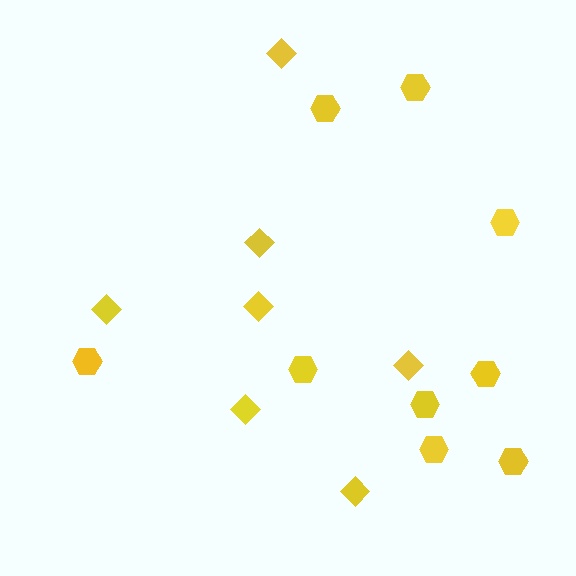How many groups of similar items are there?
There are 2 groups: one group of hexagons (9) and one group of diamonds (7).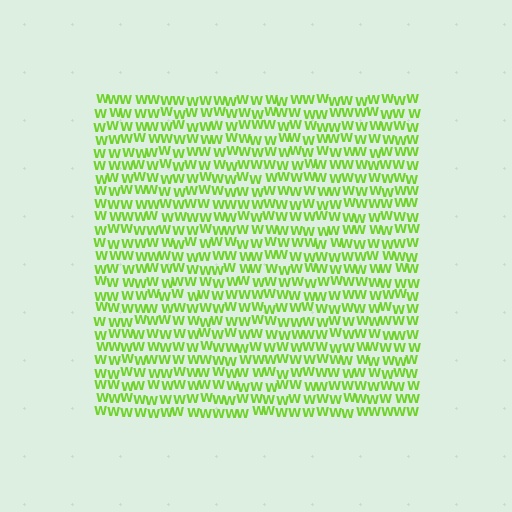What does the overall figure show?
The overall figure shows a square.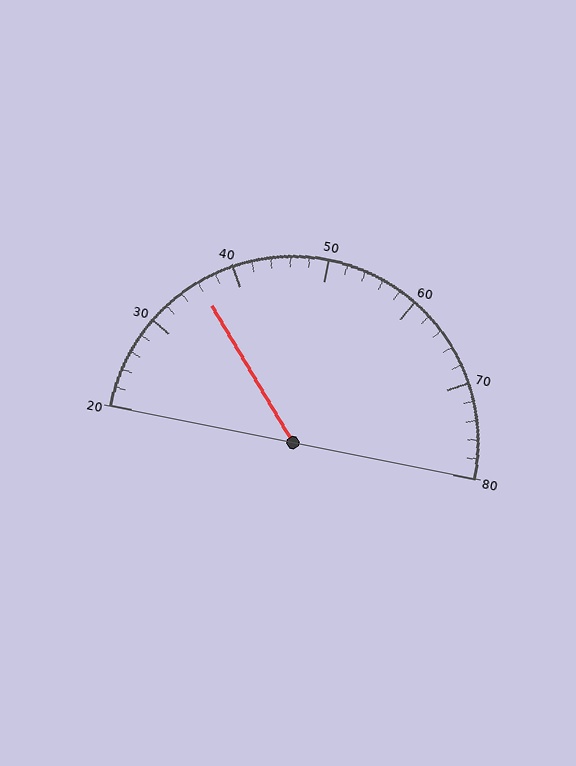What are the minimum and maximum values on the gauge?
The gauge ranges from 20 to 80.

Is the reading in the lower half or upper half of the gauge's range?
The reading is in the lower half of the range (20 to 80).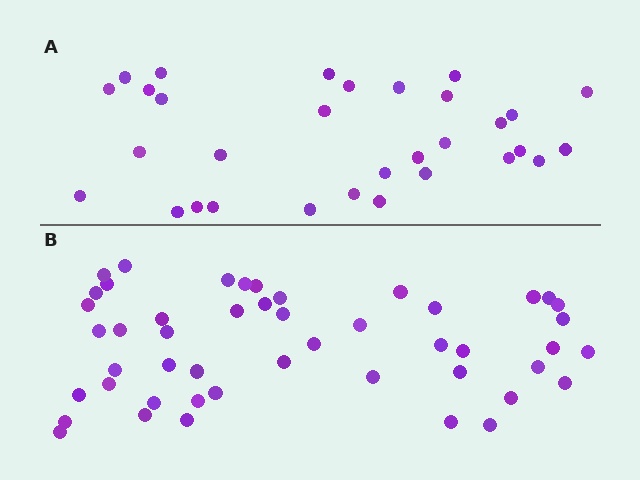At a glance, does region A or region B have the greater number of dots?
Region B (the bottom region) has more dots.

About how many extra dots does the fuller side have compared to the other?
Region B has approximately 15 more dots than region A.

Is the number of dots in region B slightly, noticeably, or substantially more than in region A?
Region B has substantially more. The ratio is roughly 1.5 to 1.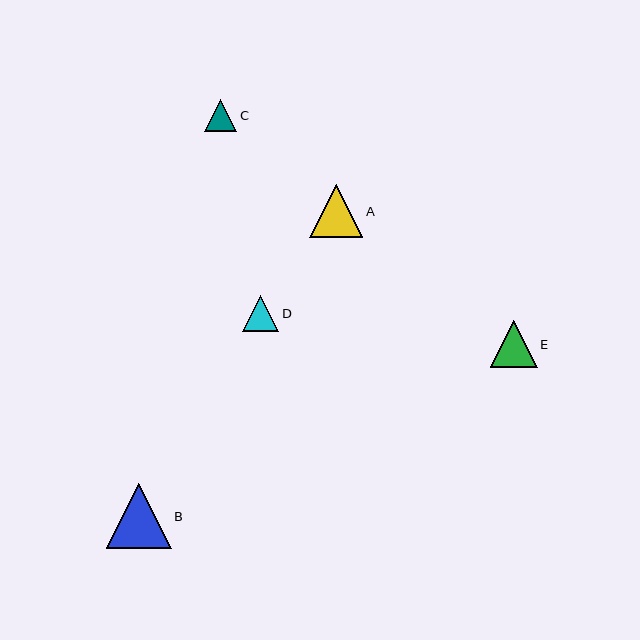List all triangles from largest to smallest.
From largest to smallest: B, A, E, D, C.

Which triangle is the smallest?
Triangle C is the smallest with a size of approximately 32 pixels.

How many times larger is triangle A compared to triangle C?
Triangle A is approximately 1.6 times the size of triangle C.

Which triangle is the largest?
Triangle B is the largest with a size of approximately 65 pixels.